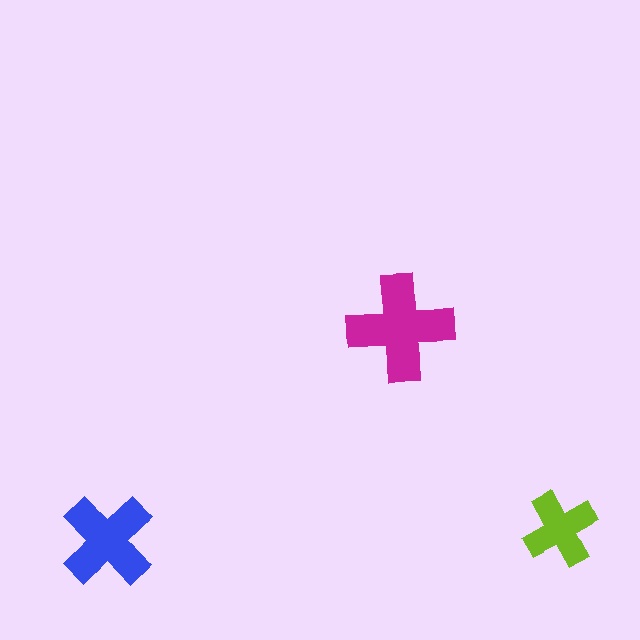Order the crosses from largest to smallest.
the magenta one, the blue one, the lime one.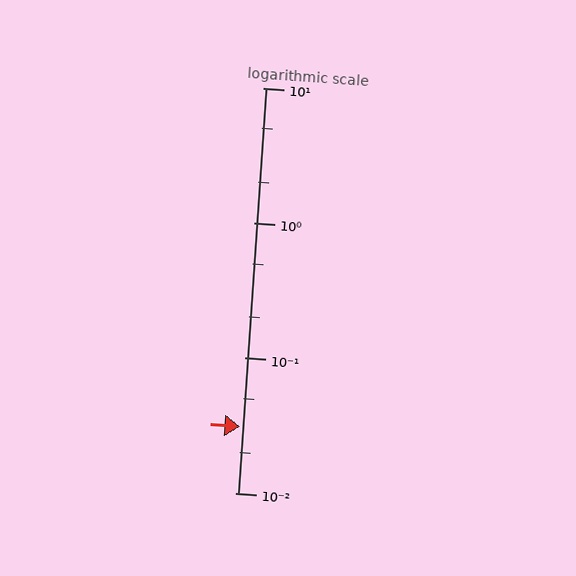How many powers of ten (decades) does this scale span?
The scale spans 3 decades, from 0.01 to 10.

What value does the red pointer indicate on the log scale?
The pointer indicates approximately 0.031.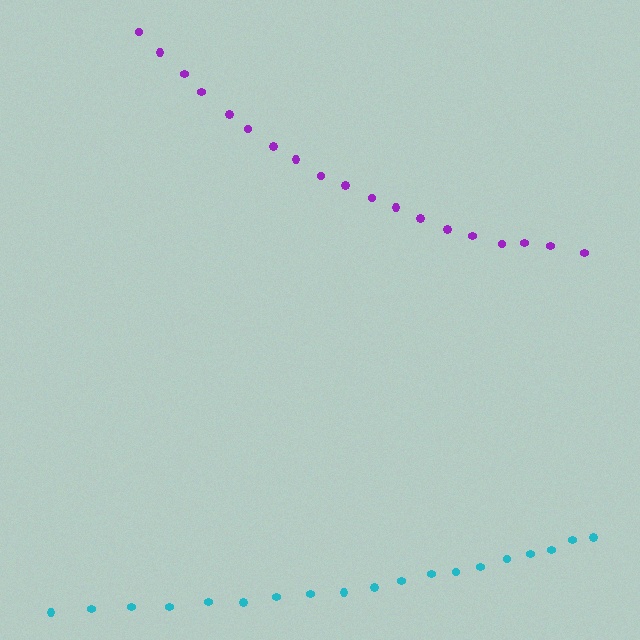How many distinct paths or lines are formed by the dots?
There are 2 distinct paths.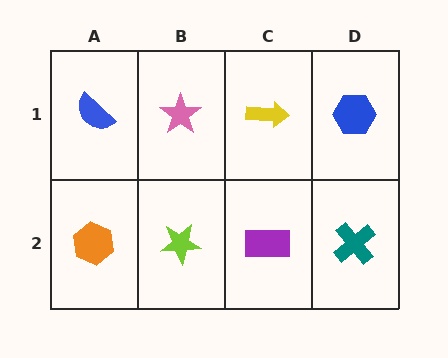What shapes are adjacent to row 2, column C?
A yellow arrow (row 1, column C), a lime star (row 2, column B), a teal cross (row 2, column D).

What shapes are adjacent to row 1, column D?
A teal cross (row 2, column D), a yellow arrow (row 1, column C).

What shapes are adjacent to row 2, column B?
A pink star (row 1, column B), an orange hexagon (row 2, column A), a purple rectangle (row 2, column C).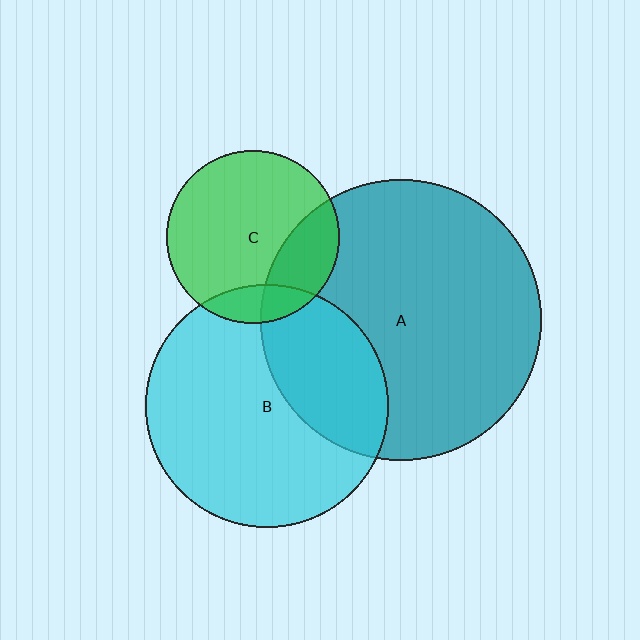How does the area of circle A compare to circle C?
Approximately 2.6 times.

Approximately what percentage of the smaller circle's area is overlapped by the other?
Approximately 25%.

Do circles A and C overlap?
Yes.